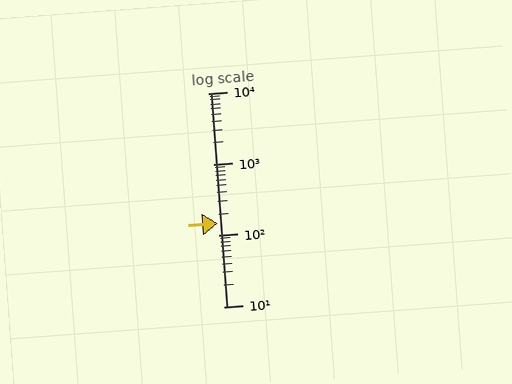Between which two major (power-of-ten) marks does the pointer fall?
The pointer is between 100 and 1000.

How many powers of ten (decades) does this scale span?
The scale spans 3 decades, from 10 to 10000.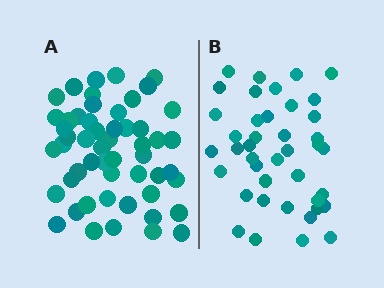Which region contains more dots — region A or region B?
Region A (the left region) has more dots.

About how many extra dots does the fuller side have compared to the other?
Region A has roughly 12 or so more dots than region B.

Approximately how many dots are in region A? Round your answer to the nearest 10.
About 50 dots. (The exact count is 53, which rounds to 50.)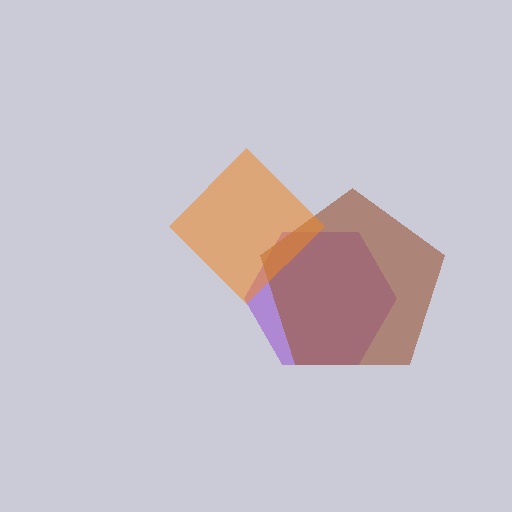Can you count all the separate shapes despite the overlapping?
Yes, there are 3 separate shapes.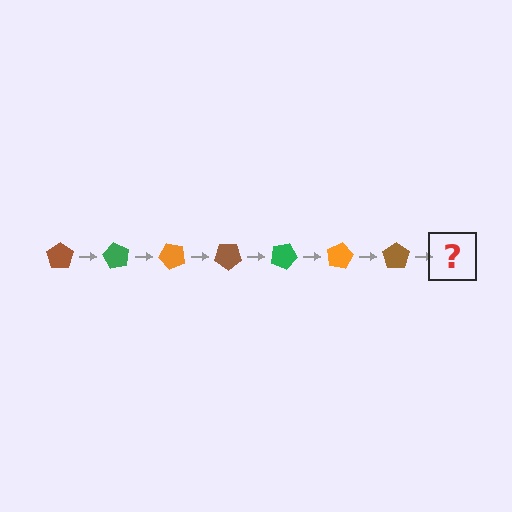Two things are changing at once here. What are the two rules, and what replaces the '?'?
The two rules are that it rotates 60 degrees each step and the color cycles through brown, green, and orange. The '?' should be a green pentagon, rotated 420 degrees from the start.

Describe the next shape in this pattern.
It should be a green pentagon, rotated 420 degrees from the start.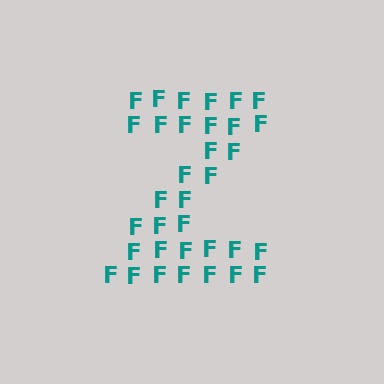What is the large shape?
The large shape is the letter Z.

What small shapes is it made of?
It is made of small letter F's.